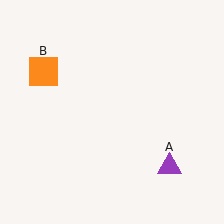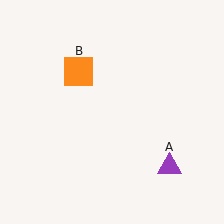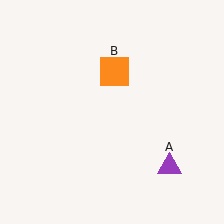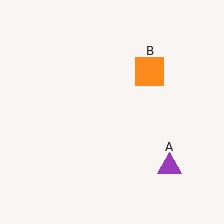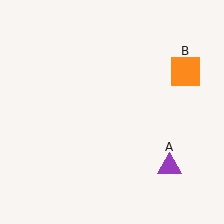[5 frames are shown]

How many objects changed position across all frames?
1 object changed position: orange square (object B).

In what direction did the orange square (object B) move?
The orange square (object B) moved right.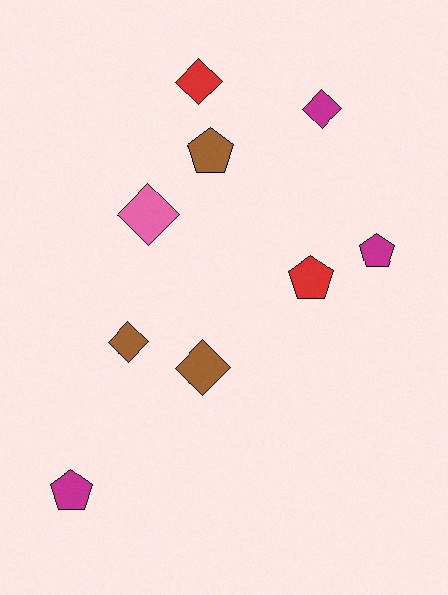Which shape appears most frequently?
Diamond, with 5 objects.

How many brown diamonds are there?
There are 2 brown diamonds.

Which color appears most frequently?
Brown, with 3 objects.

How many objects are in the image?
There are 9 objects.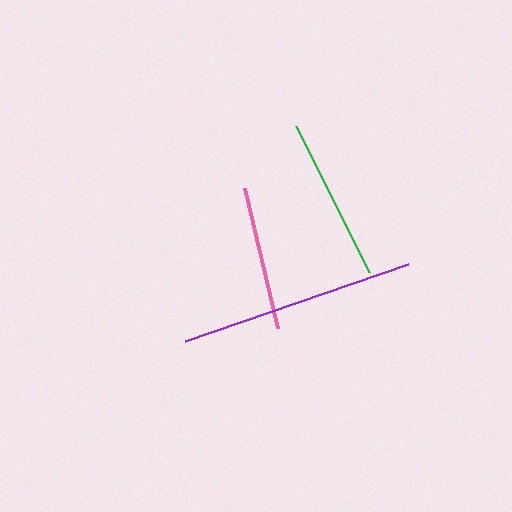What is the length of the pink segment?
The pink segment is approximately 143 pixels long.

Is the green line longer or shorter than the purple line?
The purple line is longer than the green line.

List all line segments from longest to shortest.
From longest to shortest: purple, green, pink.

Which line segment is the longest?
The purple line is the longest at approximately 236 pixels.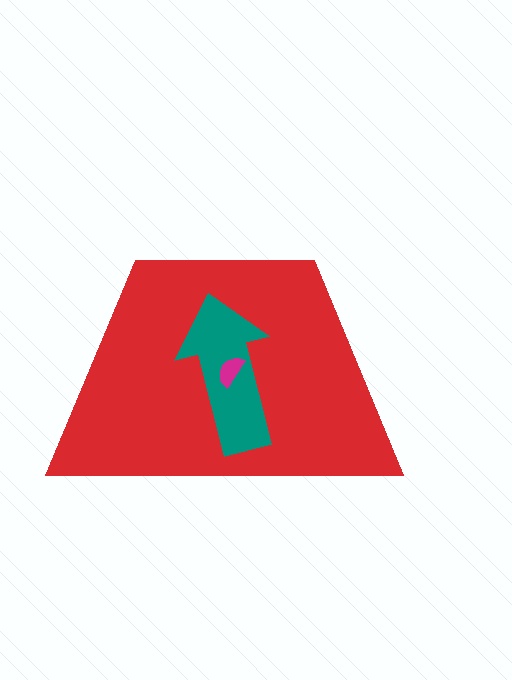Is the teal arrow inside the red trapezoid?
Yes.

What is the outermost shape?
The red trapezoid.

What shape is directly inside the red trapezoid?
The teal arrow.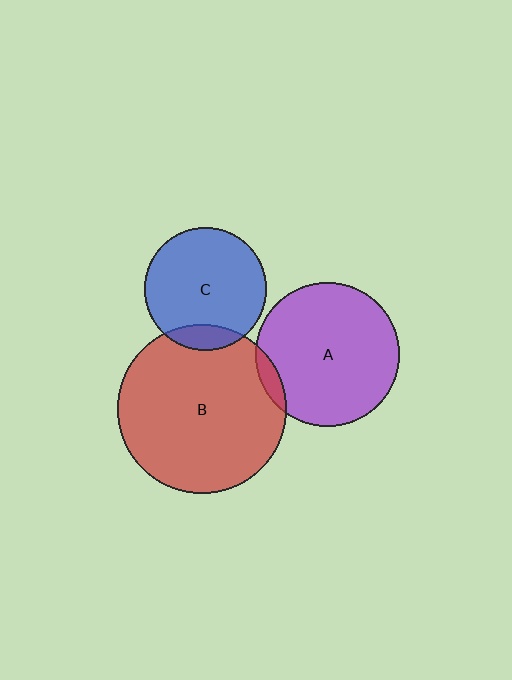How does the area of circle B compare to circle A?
Approximately 1.4 times.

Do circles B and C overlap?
Yes.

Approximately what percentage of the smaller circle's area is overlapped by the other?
Approximately 10%.